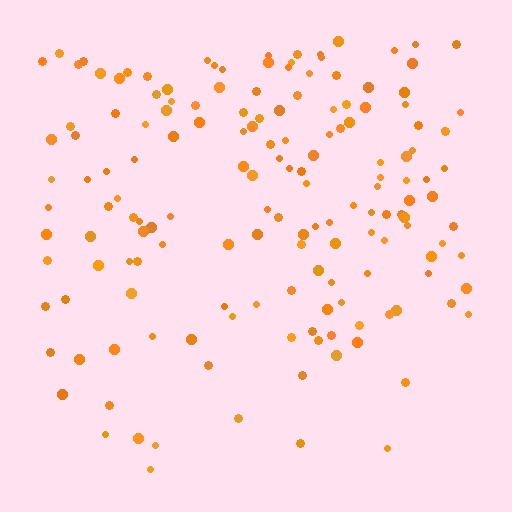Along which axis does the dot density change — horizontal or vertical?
Vertical.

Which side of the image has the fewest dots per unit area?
The bottom.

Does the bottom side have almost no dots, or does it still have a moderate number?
Still a moderate number, just noticeably fewer than the top.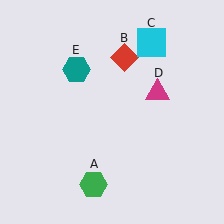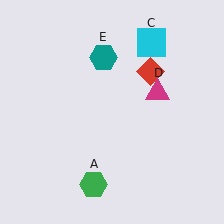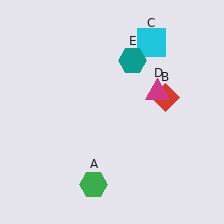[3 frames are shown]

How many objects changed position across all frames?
2 objects changed position: red diamond (object B), teal hexagon (object E).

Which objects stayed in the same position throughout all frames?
Green hexagon (object A) and cyan square (object C) and magenta triangle (object D) remained stationary.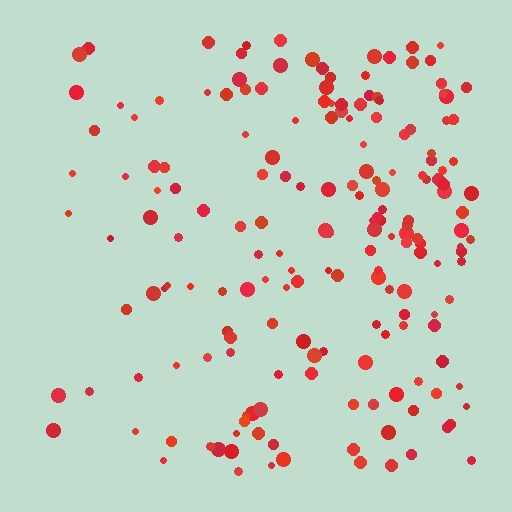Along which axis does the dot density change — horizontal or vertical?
Horizontal.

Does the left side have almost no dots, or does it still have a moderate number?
Still a moderate number, just noticeably fewer than the right.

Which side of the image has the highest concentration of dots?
The right.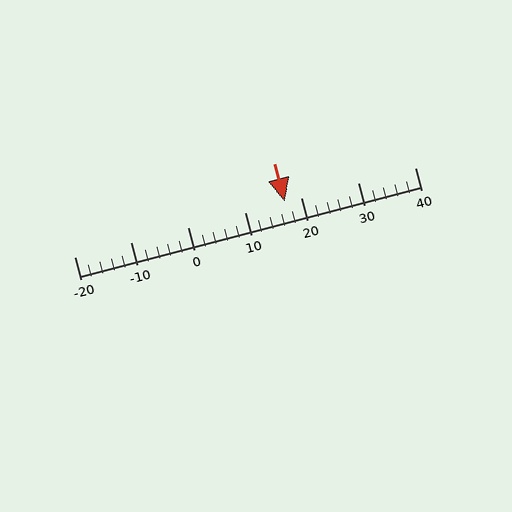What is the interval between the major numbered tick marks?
The major tick marks are spaced 10 units apart.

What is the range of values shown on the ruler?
The ruler shows values from -20 to 40.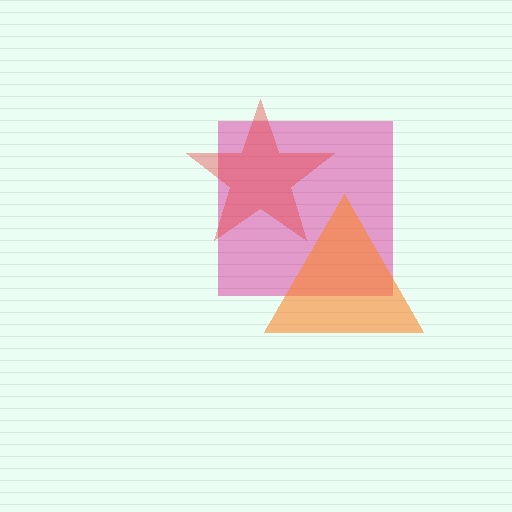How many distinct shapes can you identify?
There are 3 distinct shapes: a magenta square, a red star, an orange triangle.